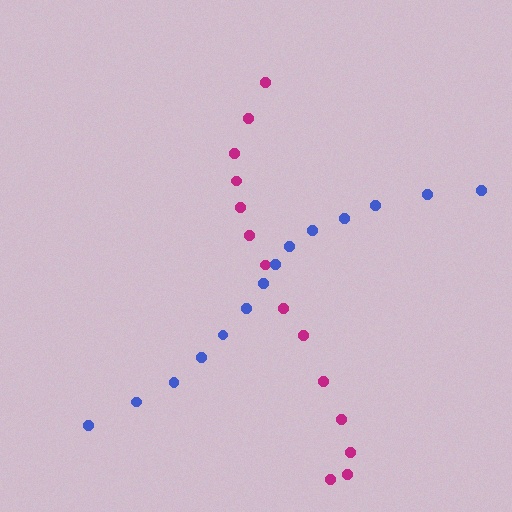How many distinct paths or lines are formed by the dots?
There are 2 distinct paths.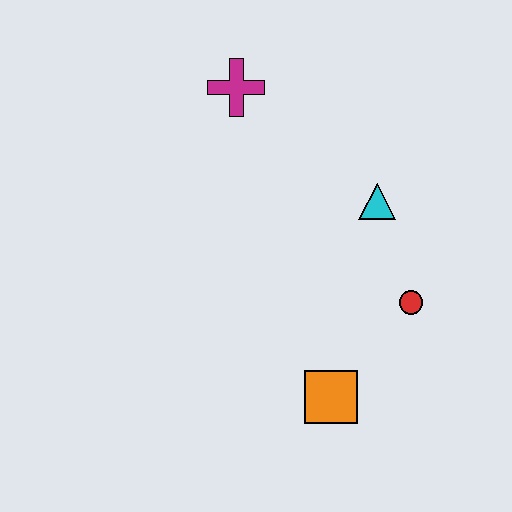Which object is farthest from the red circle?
The magenta cross is farthest from the red circle.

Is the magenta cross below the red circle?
No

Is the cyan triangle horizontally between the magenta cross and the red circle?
Yes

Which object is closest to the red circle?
The cyan triangle is closest to the red circle.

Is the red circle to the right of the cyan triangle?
Yes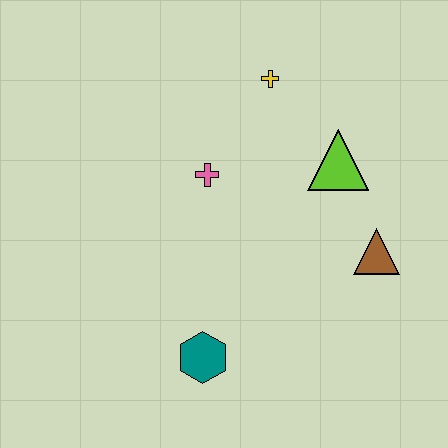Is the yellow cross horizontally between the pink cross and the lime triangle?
Yes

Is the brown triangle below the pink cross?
Yes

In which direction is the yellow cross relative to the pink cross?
The yellow cross is above the pink cross.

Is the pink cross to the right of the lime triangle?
No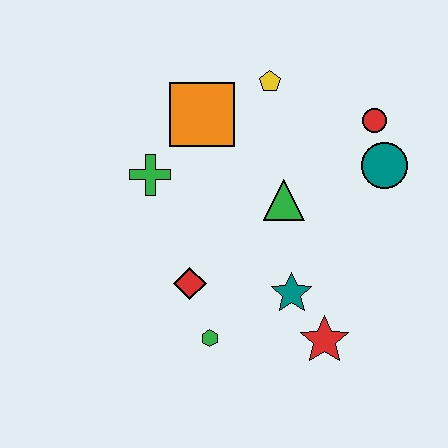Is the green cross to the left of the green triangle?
Yes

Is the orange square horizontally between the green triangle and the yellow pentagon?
No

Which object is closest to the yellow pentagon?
The orange square is closest to the yellow pentagon.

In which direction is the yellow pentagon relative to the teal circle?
The yellow pentagon is to the left of the teal circle.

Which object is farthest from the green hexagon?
The red circle is farthest from the green hexagon.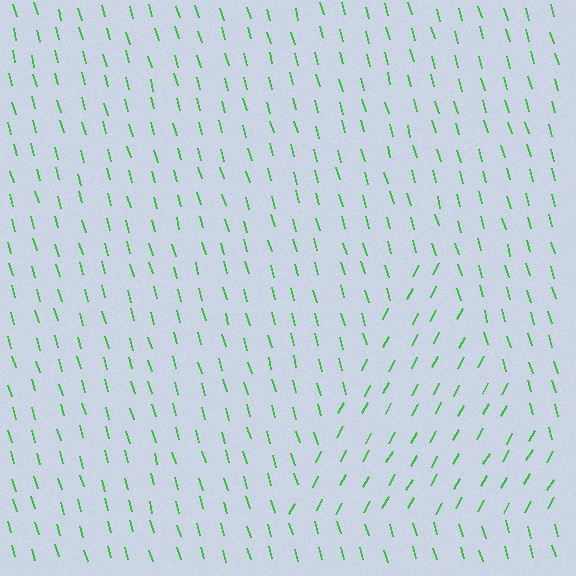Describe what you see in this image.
The image is filled with small green line segments. A triangle region in the image has lines oriented differently from the surrounding lines, creating a visible texture boundary.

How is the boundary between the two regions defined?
The boundary is defined purely by a change in line orientation (approximately 45 degrees difference). All lines are the same color and thickness.